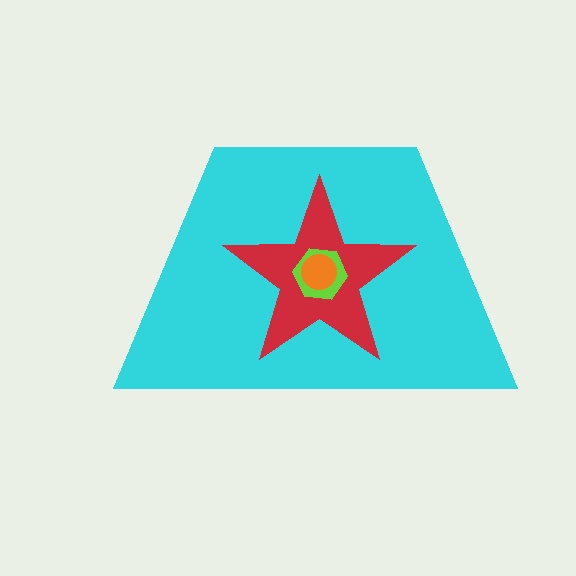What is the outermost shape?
The cyan trapezoid.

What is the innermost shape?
The orange circle.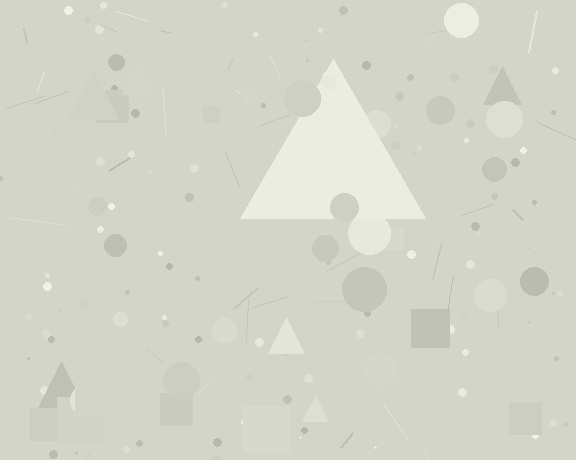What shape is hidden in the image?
A triangle is hidden in the image.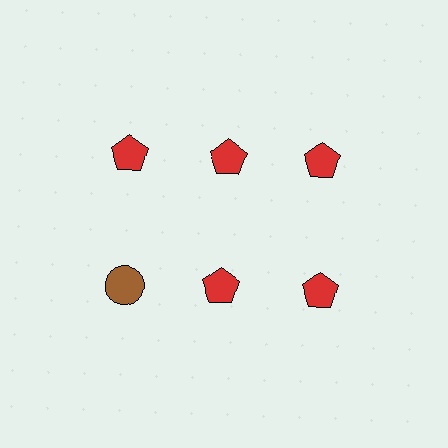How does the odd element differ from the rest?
It differs in both color (brown instead of red) and shape (circle instead of pentagon).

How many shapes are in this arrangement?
There are 6 shapes arranged in a grid pattern.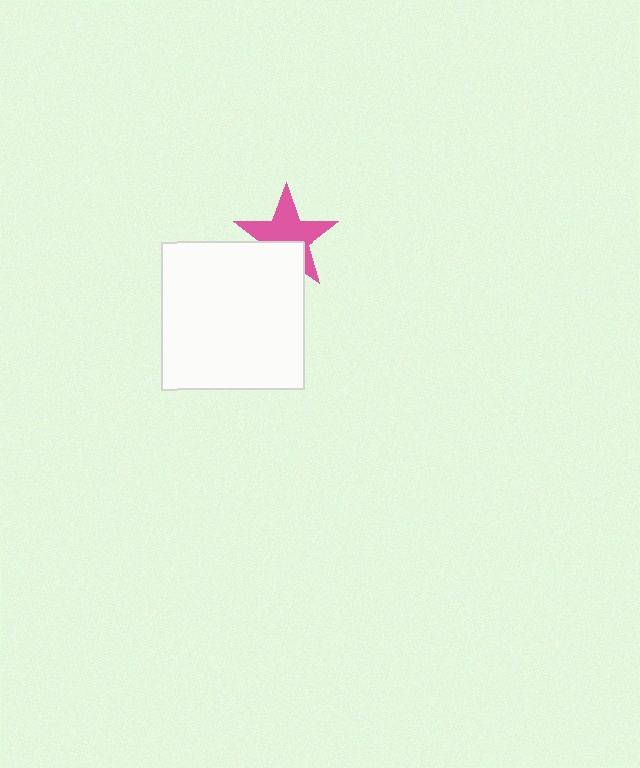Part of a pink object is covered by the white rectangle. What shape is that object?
It is a star.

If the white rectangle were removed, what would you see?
You would see the complete pink star.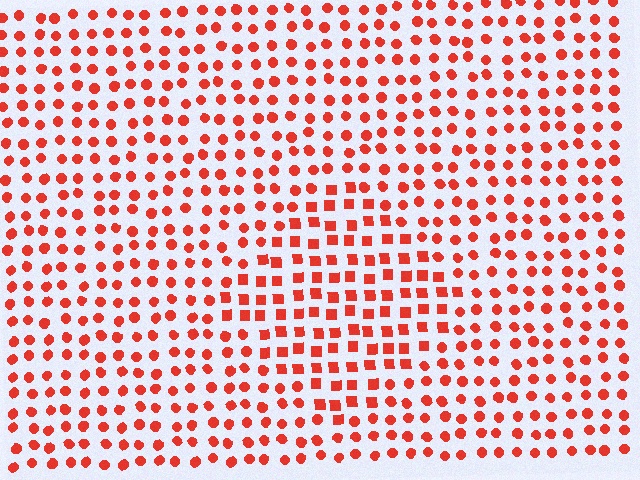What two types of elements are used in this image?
The image uses squares inside the diamond region and circles outside it.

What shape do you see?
I see a diamond.